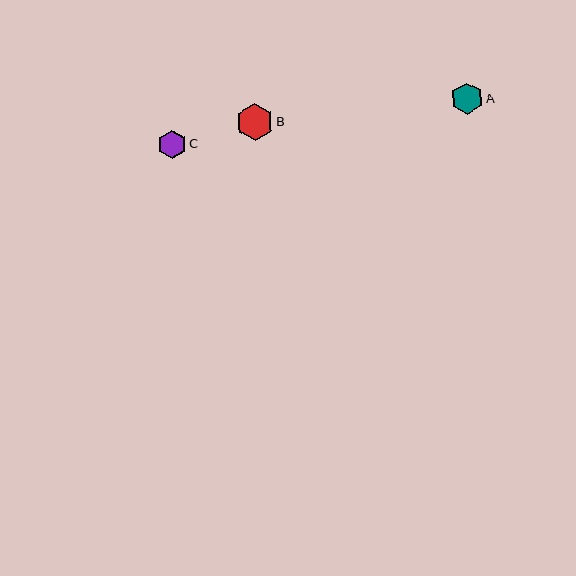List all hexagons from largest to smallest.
From largest to smallest: B, A, C.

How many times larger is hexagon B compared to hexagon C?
Hexagon B is approximately 1.3 times the size of hexagon C.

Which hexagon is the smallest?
Hexagon C is the smallest with a size of approximately 28 pixels.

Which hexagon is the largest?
Hexagon B is the largest with a size of approximately 37 pixels.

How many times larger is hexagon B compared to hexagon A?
Hexagon B is approximately 1.2 times the size of hexagon A.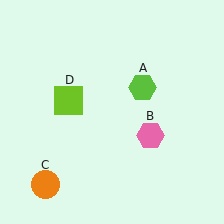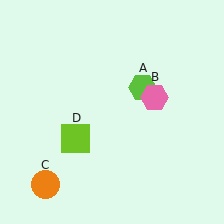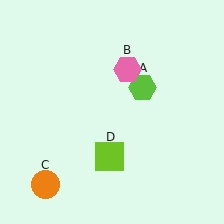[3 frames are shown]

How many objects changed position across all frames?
2 objects changed position: pink hexagon (object B), lime square (object D).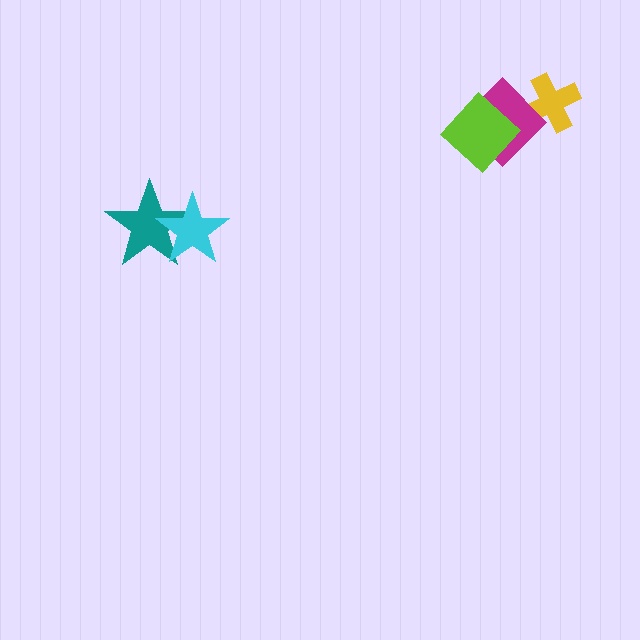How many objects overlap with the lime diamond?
1 object overlaps with the lime diamond.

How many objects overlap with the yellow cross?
1 object overlaps with the yellow cross.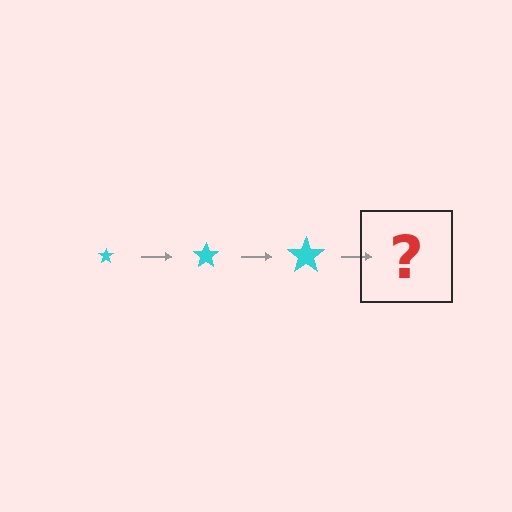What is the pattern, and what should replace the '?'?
The pattern is that the star gets progressively larger each step. The '?' should be a cyan star, larger than the previous one.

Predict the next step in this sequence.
The next step is a cyan star, larger than the previous one.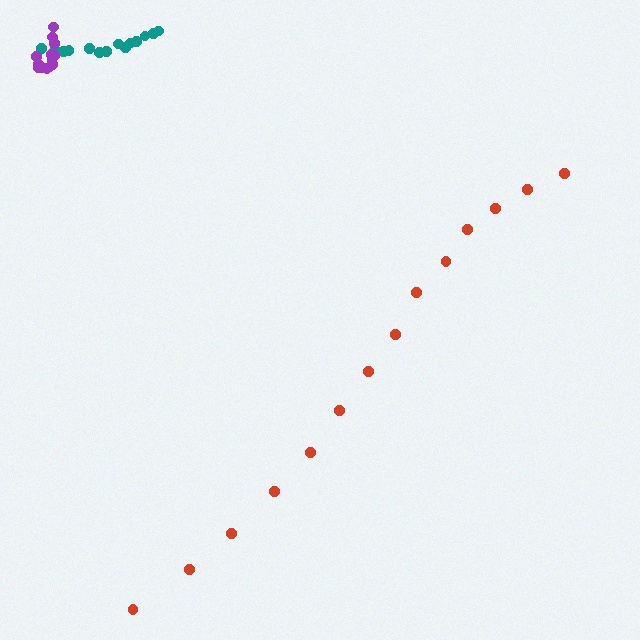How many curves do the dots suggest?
There are 3 distinct paths.